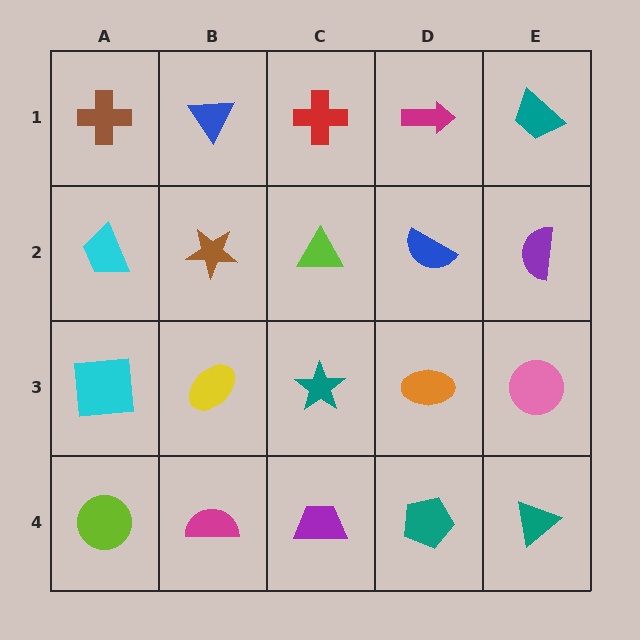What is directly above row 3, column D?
A blue semicircle.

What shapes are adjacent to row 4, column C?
A teal star (row 3, column C), a magenta semicircle (row 4, column B), a teal pentagon (row 4, column D).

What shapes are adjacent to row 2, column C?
A red cross (row 1, column C), a teal star (row 3, column C), a brown star (row 2, column B), a blue semicircle (row 2, column D).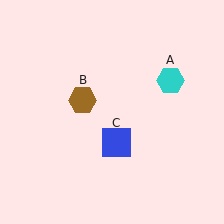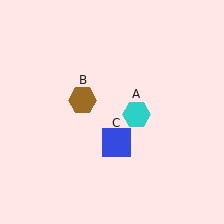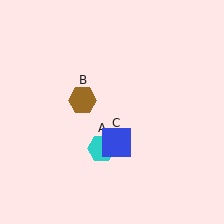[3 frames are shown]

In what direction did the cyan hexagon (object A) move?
The cyan hexagon (object A) moved down and to the left.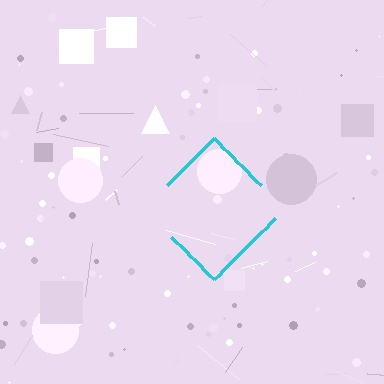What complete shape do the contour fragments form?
The contour fragments form a diamond.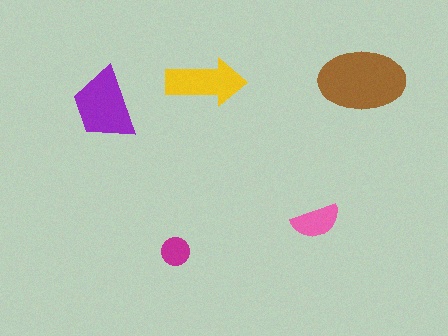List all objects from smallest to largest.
The magenta circle, the pink semicircle, the yellow arrow, the purple trapezoid, the brown ellipse.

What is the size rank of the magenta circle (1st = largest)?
5th.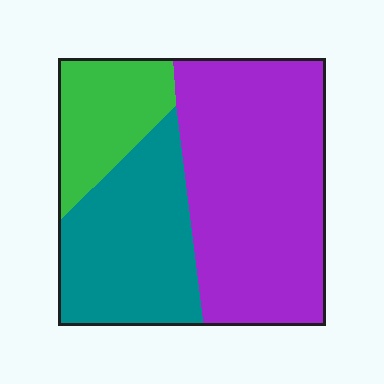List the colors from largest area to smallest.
From largest to smallest: purple, teal, green.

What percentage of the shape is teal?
Teal covers 31% of the shape.